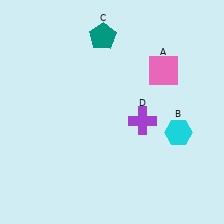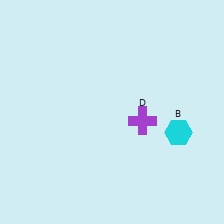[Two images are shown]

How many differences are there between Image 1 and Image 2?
There are 2 differences between the two images.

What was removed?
The teal pentagon (C), the pink square (A) were removed in Image 2.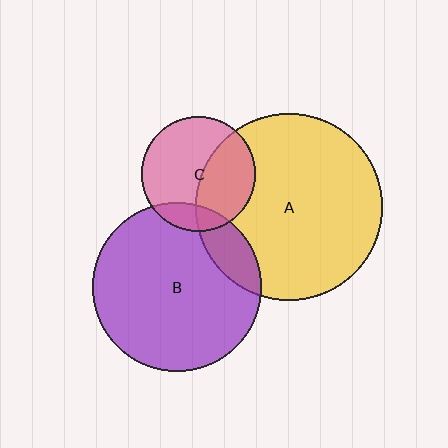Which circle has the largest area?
Circle A (yellow).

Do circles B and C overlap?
Yes.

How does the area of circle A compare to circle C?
Approximately 2.6 times.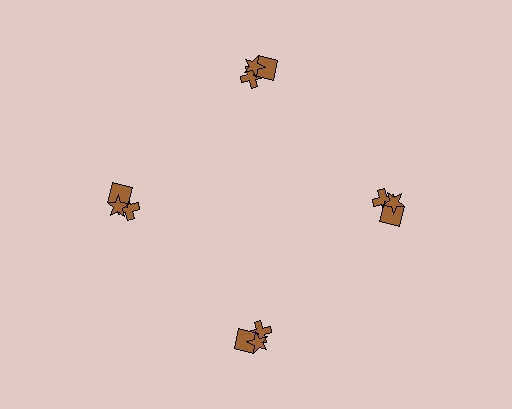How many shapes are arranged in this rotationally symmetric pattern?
There are 12 shapes, arranged in 4 groups of 3.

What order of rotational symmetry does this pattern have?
This pattern has 4-fold rotational symmetry.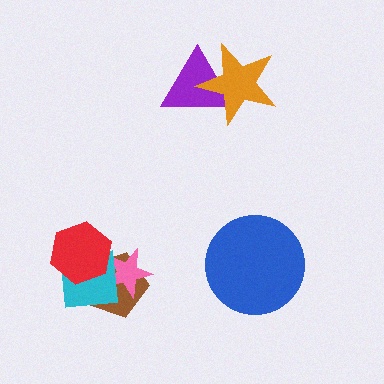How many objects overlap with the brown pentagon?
3 objects overlap with the brown pentagon.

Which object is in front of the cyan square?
The red hexagon is in front of the cyan square.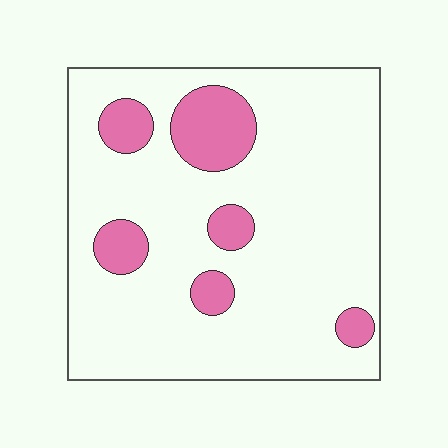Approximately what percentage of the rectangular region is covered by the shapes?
Approximately 15%.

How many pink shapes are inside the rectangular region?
6.